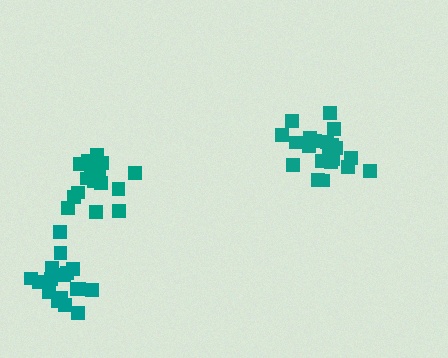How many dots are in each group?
Group 1: 21 dots, Group 2: 17 dots, Group 3: 17 dots (55 total).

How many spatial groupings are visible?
There are 3 spatial groupings.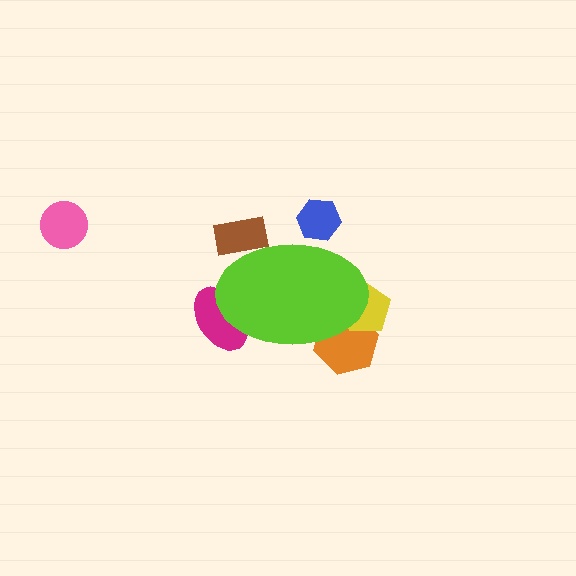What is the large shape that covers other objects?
A lime ellipse.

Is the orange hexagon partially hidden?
Yes, the orange hexagon is partially hidden behind the lime ellipse.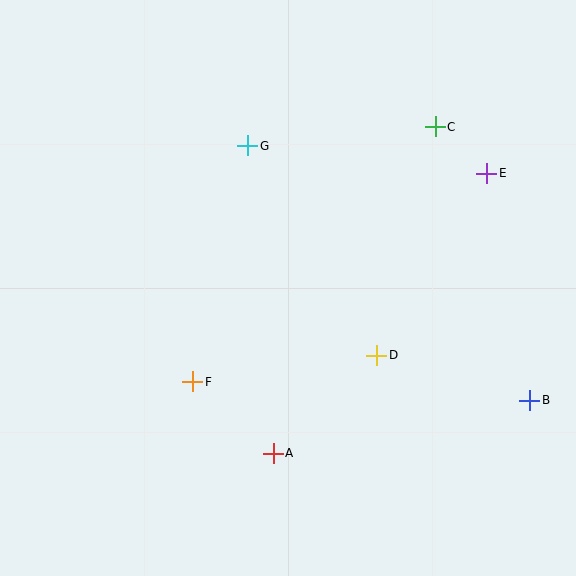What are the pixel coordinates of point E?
Point E is at (487, 173).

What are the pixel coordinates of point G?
Point G is at (248, 146).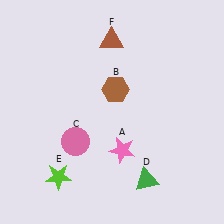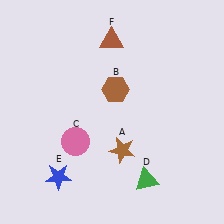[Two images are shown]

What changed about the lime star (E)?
In Image 1, E is lime. In Image 2, it changed to blue.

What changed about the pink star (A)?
In Image 1, A is pink. In Image 2, it changed to brown.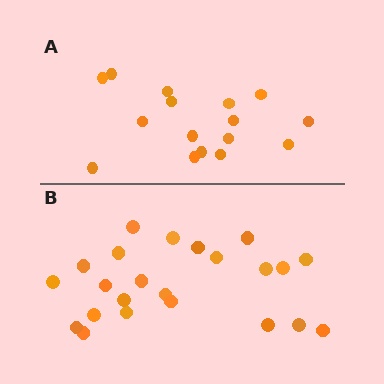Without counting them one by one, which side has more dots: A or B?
Region B (the bottom region) has more dots.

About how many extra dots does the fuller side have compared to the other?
Region B has roughly 8 or so more dots than region A.